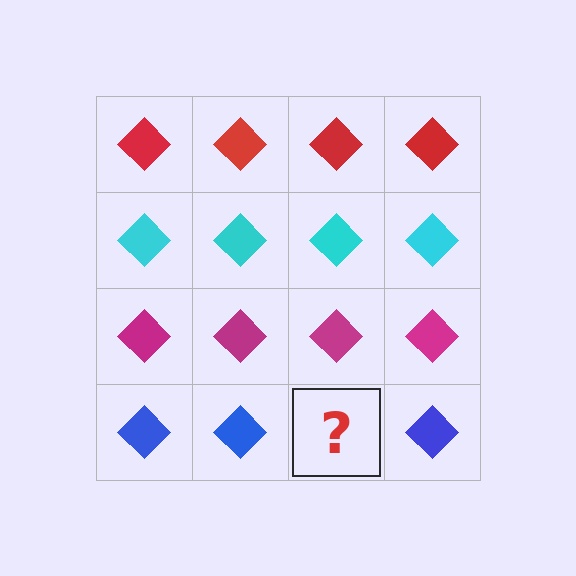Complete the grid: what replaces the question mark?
The question mark should be replaced with a blue diamond.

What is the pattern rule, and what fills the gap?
The rule is that each row has a consistent color. The gap should be filled with a blue diamond.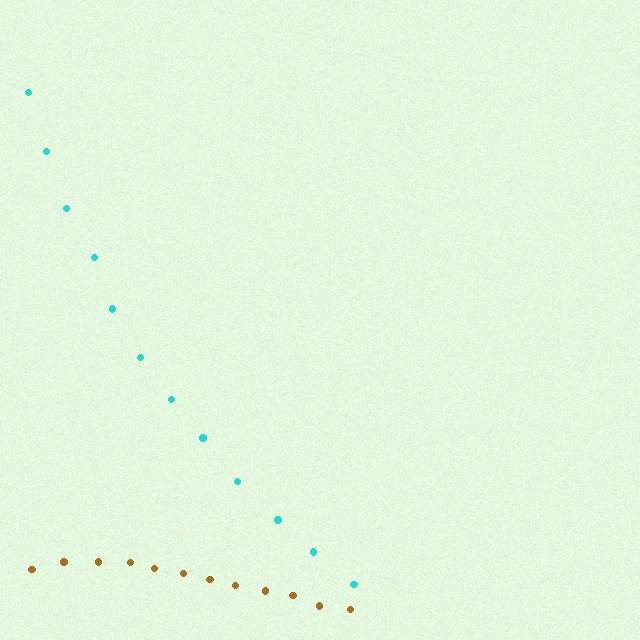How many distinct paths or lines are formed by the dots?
There are 2 distinct paths.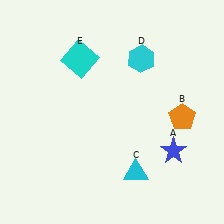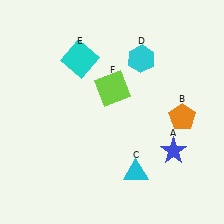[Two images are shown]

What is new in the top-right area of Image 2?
A lime square (F) was added in the top-right area of Image 2.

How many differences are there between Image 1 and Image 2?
There is 1 difference between the two images.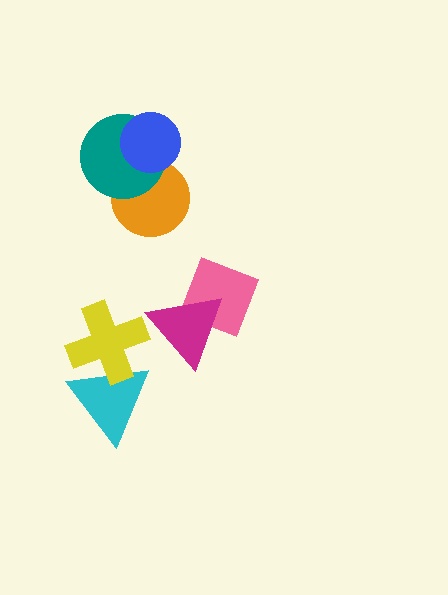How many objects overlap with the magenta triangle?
1 object overlaps with the magenta triangle.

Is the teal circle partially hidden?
Yes, it is partially covered by another shape.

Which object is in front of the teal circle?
The blue circle is in front of the teal circle.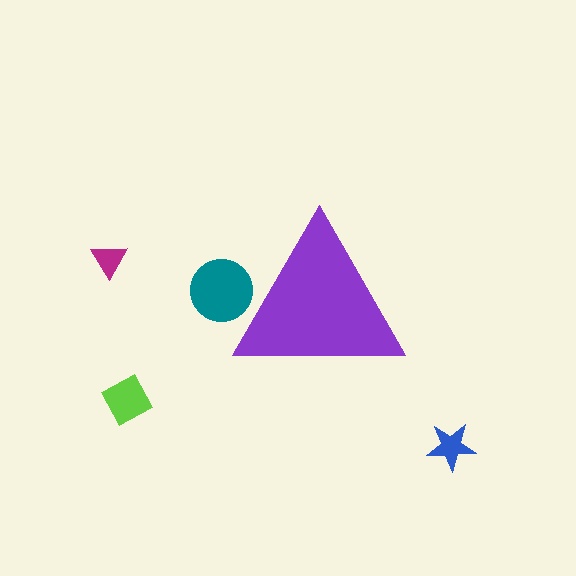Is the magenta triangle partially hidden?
No, the magenta triangle is fully visible.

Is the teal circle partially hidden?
Yes, the teal circle is partially hidden behind the purple triangle.